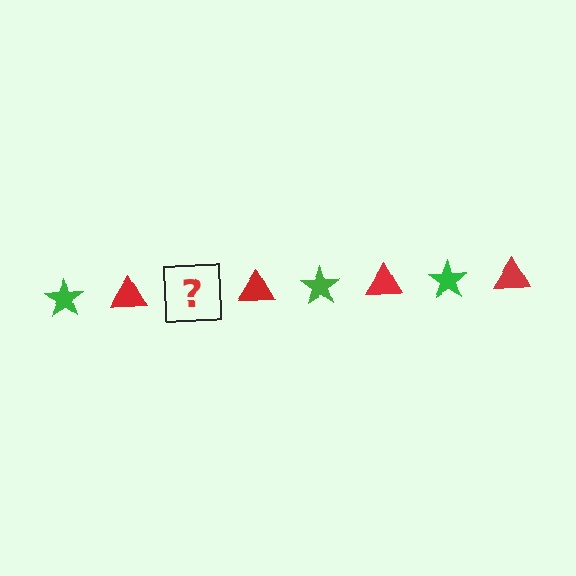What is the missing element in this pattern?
The missing element is a green star.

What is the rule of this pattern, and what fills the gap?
The rule is that the pattern alternates between green star and red triangle. The gap should be filled with a green star.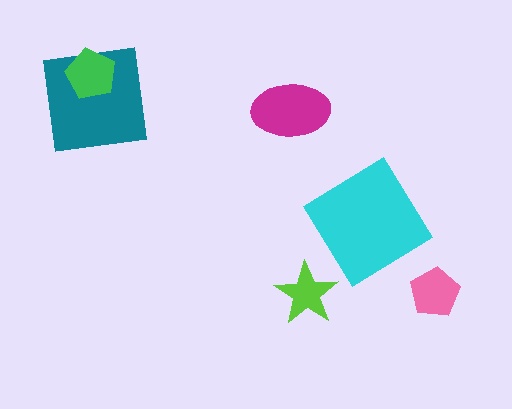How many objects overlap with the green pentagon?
1 object overlaps with the green pentagon.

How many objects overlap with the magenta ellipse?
0 objects overlap with the magenta ellipse.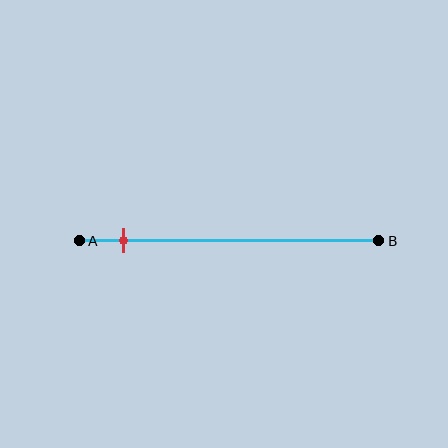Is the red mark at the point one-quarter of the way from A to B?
No, the mark is at about 15% from A, not at the 25% one-quarter point.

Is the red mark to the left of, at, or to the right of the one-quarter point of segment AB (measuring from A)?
The red mark is to the left of the one-quarter point of segment AB.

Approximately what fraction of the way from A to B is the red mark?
The red mark is approximately 15% of the way from A to B.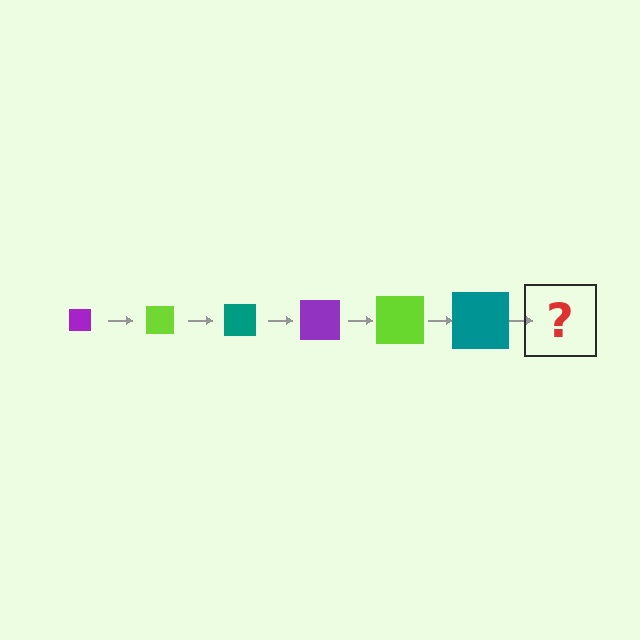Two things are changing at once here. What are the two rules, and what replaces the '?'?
The two rules are that the square grows larger each step and the color cycles through purple, lime, and teal. The '?' should be a purple square, larger than the previous one.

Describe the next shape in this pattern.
It should be a purple square, larger than the previous one.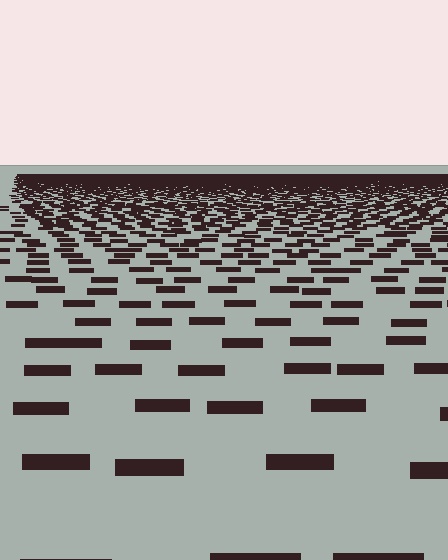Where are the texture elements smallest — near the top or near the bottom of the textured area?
Near the top.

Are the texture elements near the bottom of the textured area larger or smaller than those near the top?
Larger. Near the bottom, elements are closer to the viewer and appear at a bigger on-screen size.